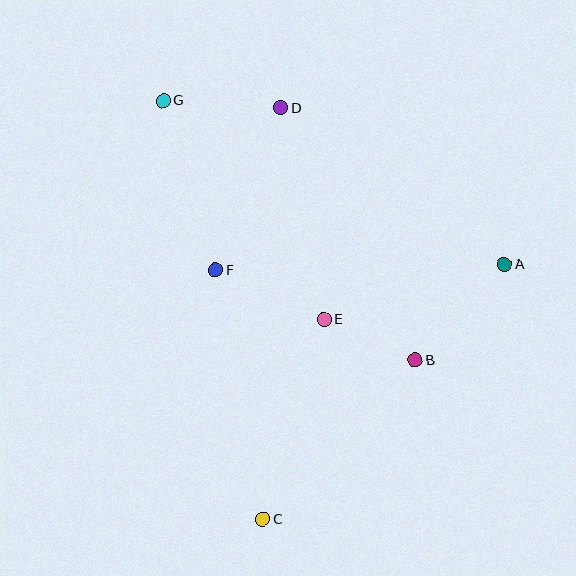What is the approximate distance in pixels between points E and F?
The distance between E and F is approximately 119 pixels.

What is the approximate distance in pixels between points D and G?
The distance between D and G is approximately 118 pixels.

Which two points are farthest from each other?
Points C and G are farthest from each other.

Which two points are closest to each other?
Points B and E are closest to each other.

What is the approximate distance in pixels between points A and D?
The distance between A and D is approximately 272 pixels.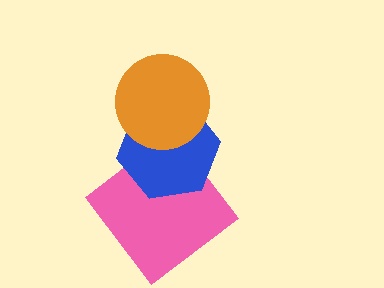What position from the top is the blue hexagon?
The blue hexagon is 2nd from the top.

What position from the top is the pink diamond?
The pink diamond is 3rd from the top.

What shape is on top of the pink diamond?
The blue hexagon is on top of the pink diamond.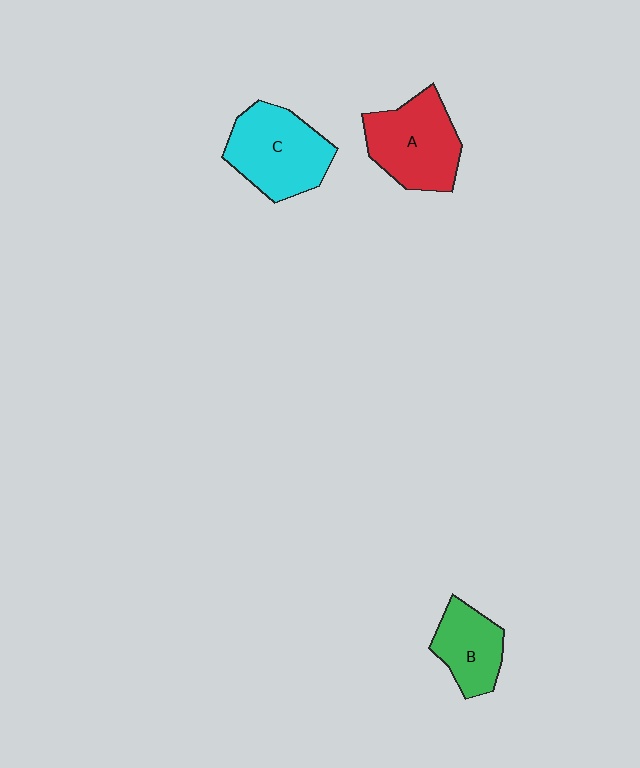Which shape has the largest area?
Shape C (cyan).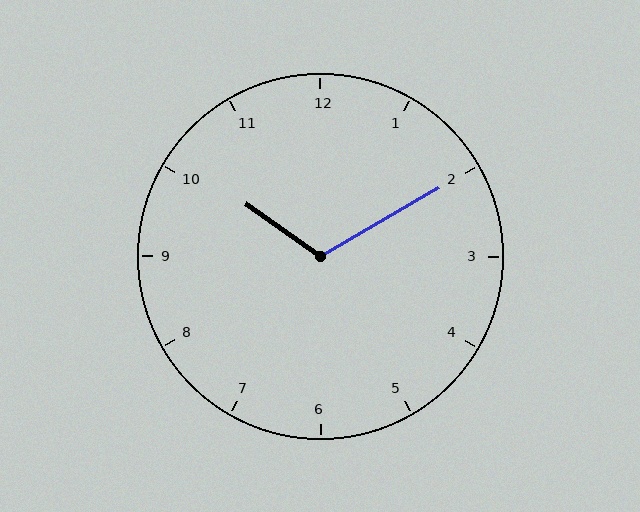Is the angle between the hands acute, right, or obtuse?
It is obtuse.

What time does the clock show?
10:10.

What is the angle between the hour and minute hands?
Approximately 115 degrees.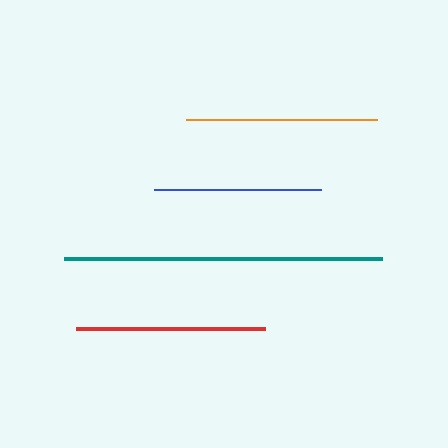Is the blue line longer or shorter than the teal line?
The teal line is longer than the blue line.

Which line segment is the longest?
The teal line is the longest at approximately 318 pixels.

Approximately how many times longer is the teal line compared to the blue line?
The teal line is approximately 1.9 times the length of the blue line.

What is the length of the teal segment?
The teal segment is approximately 318 pixels long.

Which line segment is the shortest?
The blue line is the shortest at approximately 166 pixels.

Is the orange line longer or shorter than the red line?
The orange line is longer than the red line.